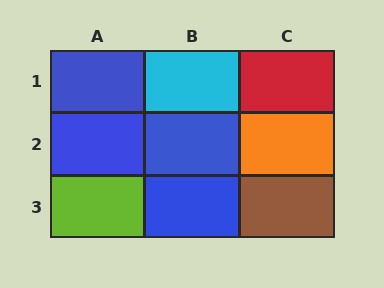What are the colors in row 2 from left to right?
Blue, blue, orange.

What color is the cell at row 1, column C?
Red.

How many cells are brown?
1 cell is brown.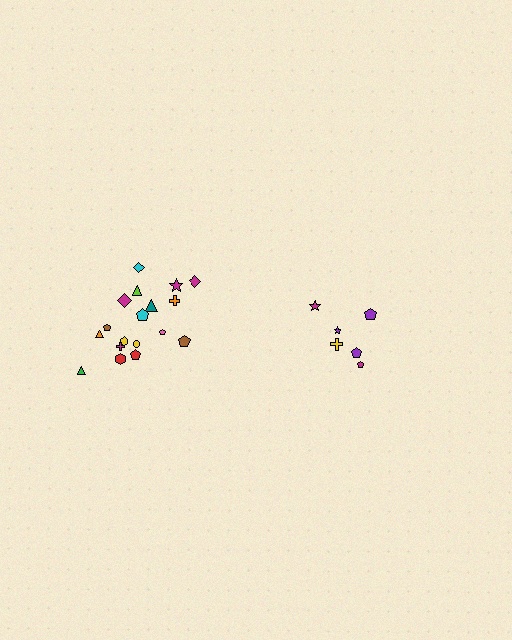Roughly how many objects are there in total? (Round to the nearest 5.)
Roughly 25 objects in total.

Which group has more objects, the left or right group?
The left group.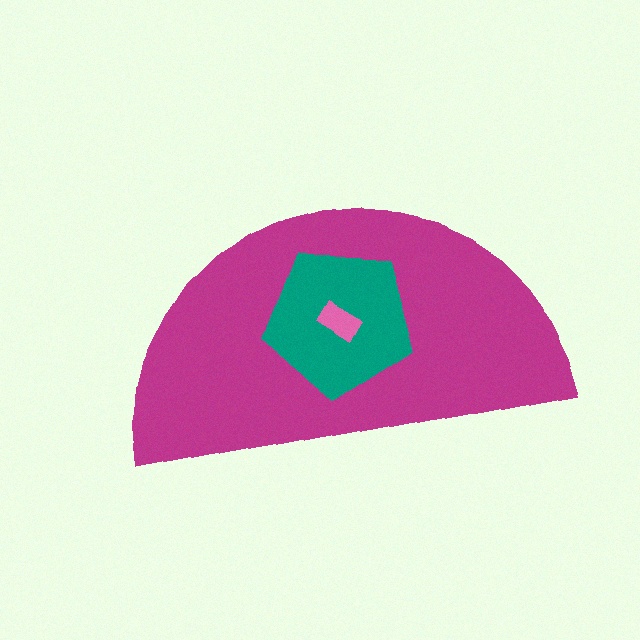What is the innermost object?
The pink rectangle.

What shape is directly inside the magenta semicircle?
The teal pentagon.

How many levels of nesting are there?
3.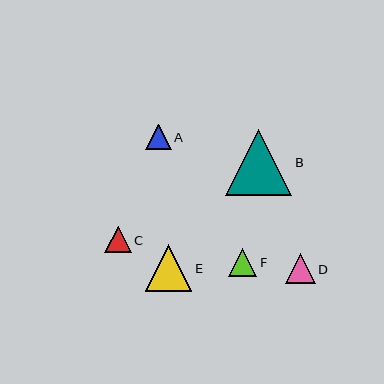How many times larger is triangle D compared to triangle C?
Triangle D is approximately 1.2 times the size of triangle C.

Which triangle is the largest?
Triangle B is the largest with a size of approximately 66 pixels.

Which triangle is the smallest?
Triangle A is the smallest with a size of approximately 25 pixels.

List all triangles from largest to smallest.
From largest to smallest: B, E, D, F, C, A.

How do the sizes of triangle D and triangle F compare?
Triangle D and triangle F are approximately the same size.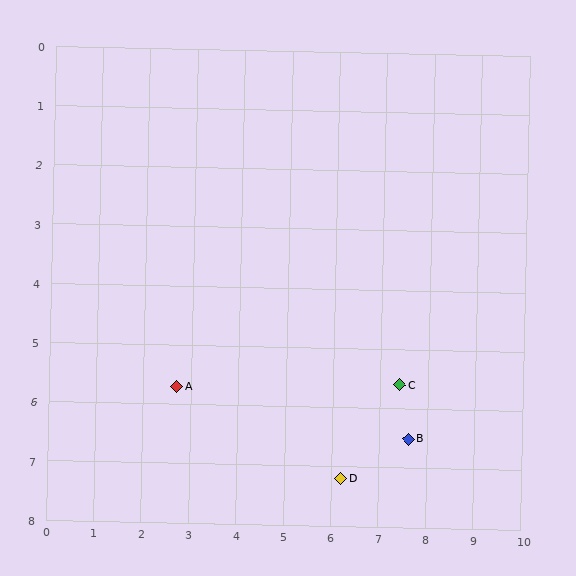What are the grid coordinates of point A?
Point A is at approximately (2.7, 5.7).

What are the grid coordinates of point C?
Point C is at approximately (7.4, 5.6).